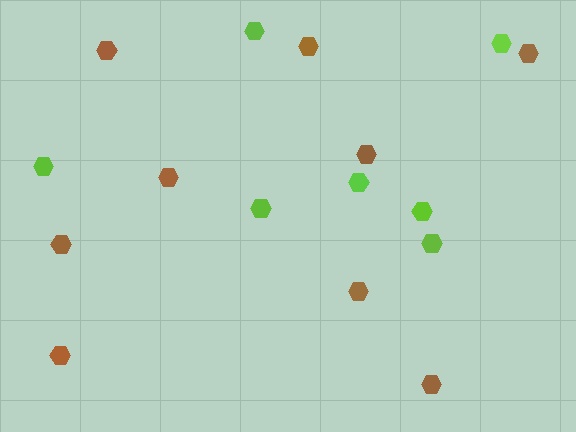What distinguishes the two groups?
There are 2 groups: one group of lime hexagons (7) and one group of brown hexagons (9).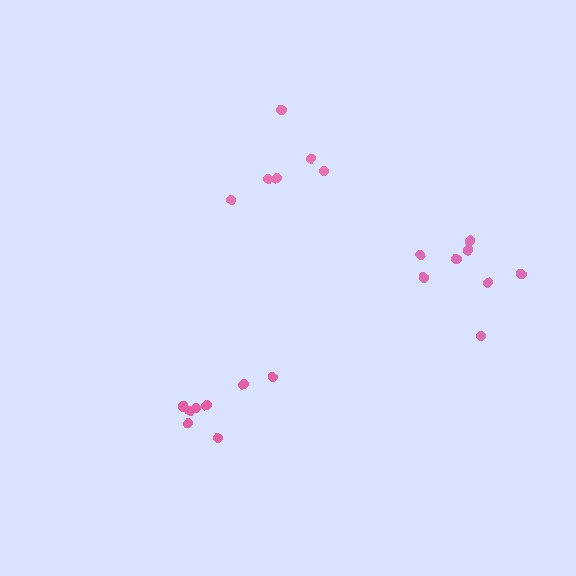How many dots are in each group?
Group 1: 6 dots, Group 2: 8 dots, Group 3: 8 dots (22 total).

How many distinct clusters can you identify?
There are 3 distinct clusters.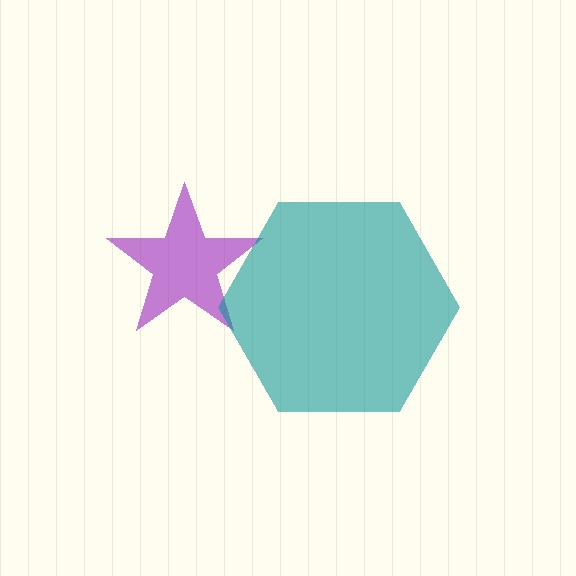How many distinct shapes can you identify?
There are 2 distinct shapes: a purple star, a teal hexagon.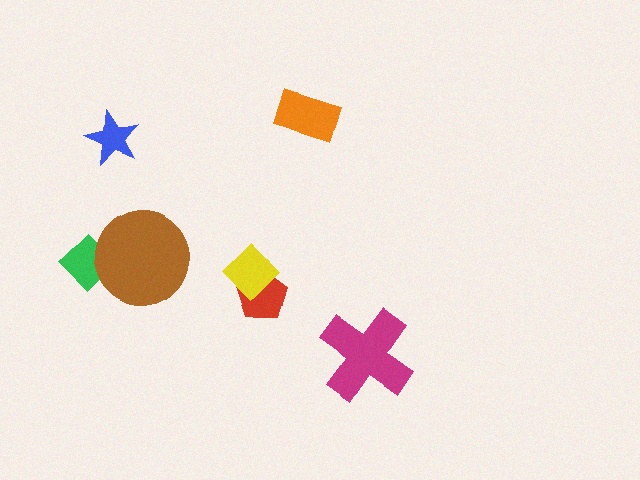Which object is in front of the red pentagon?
The yellow diamond is in front of the red pentagon.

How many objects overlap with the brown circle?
1 object overlaps with the brown circle.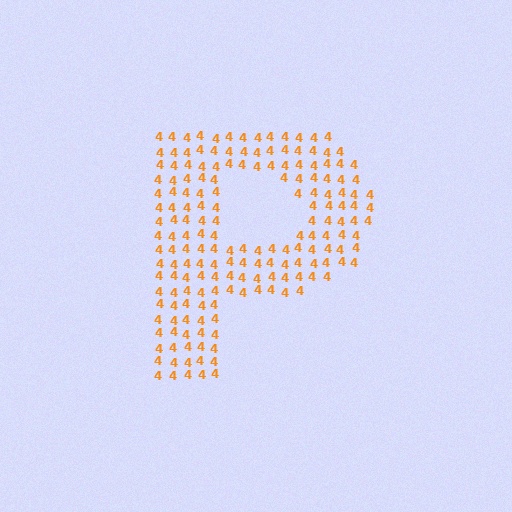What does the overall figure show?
The overall figure shows the letter P.